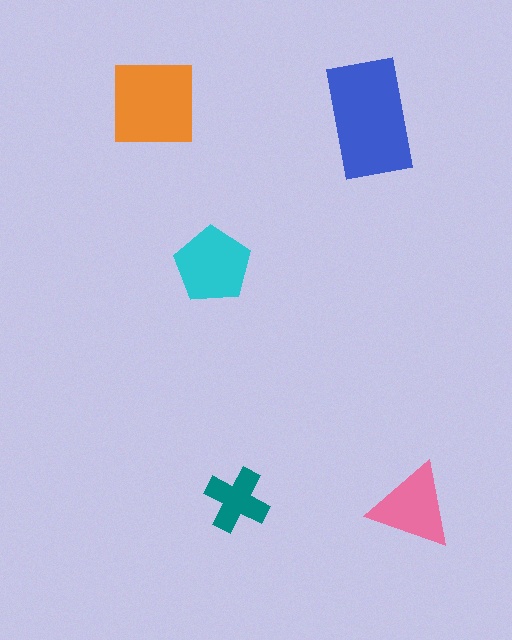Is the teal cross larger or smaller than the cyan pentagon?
Smaller.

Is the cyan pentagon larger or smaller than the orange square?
Smaller.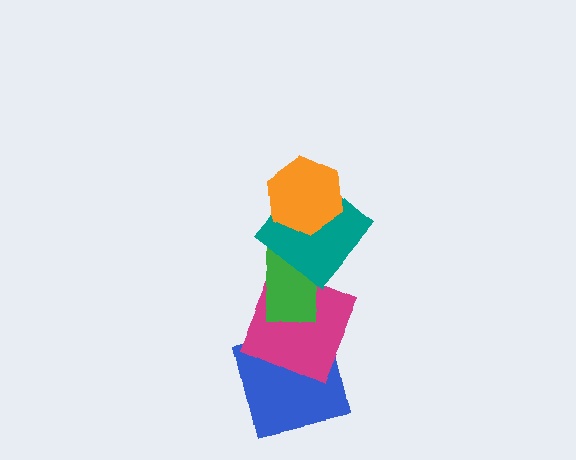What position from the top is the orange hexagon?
The orange hexagon is 1st from the top.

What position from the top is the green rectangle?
The green rectangle is 3rd from the top.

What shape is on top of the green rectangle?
The teal diamond is on top of the green rectangle.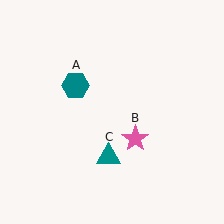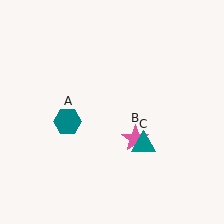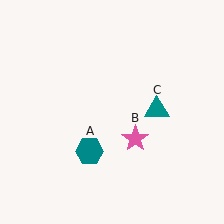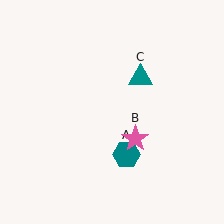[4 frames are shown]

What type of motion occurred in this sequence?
The teal hexagon (object A), teal triangle (object C) rotated counterclockwise around the center of the scene.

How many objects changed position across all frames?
2 objects changed position: teal hexagon (object A), teal triangle (object C).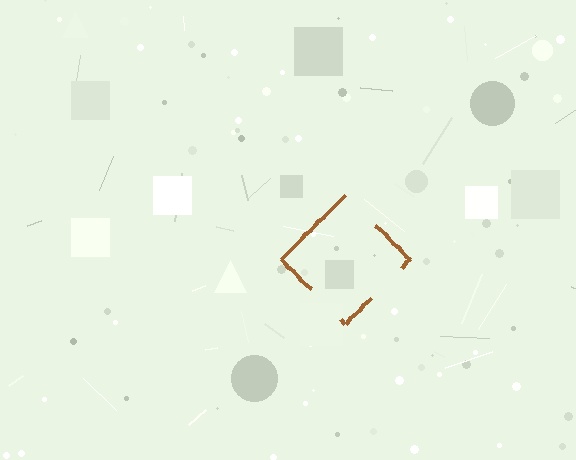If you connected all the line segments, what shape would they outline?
They would outline a diamond.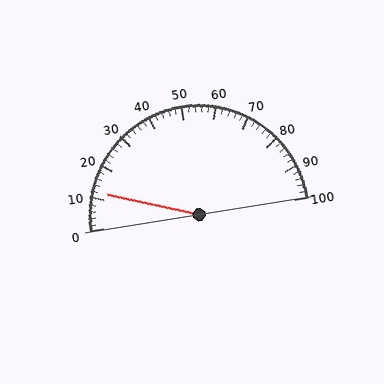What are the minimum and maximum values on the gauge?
The gauge ranges from 0 to 100.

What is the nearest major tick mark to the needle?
The nearest major tick mark is 10.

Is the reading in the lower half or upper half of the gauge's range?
The reading is in the lower half of the range (0 to 100).